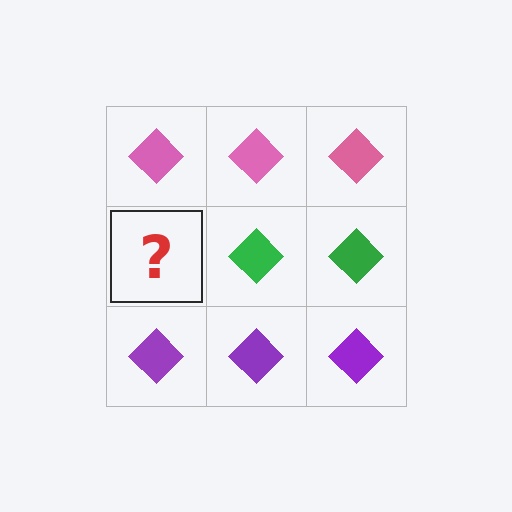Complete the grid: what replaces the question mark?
The question mark should be replaced with a green diamond.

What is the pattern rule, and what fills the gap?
The rule is that each row has a consistent color. The gap should be filled with a green diamond.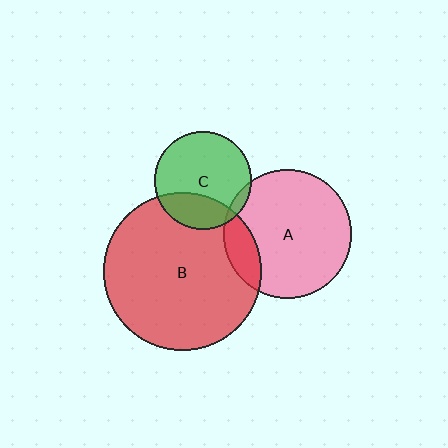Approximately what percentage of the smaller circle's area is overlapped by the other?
Approximately 15%.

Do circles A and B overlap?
Yes.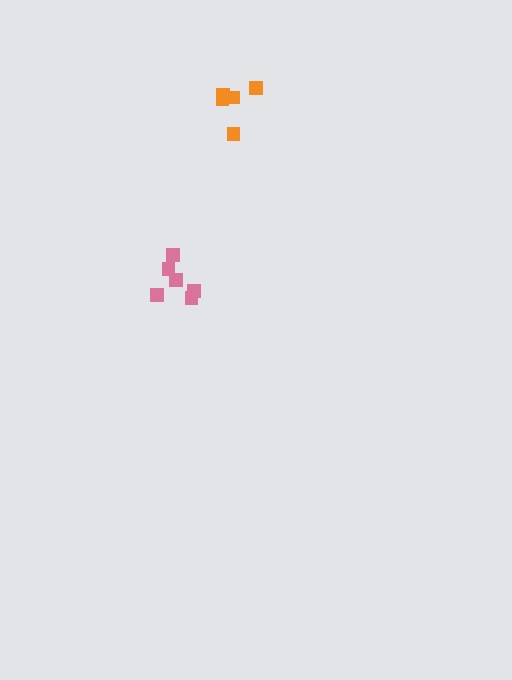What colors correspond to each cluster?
The clusters are colored: orange, pink.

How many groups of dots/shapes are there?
There are 2 groups.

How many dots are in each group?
Group 1: 5 dots, Group 2: 6 dots (11 total).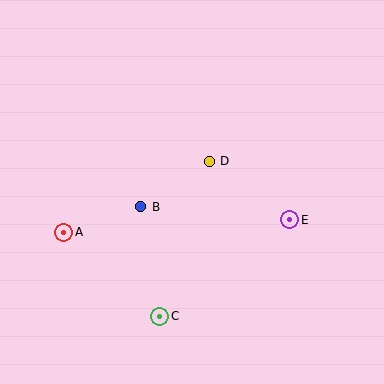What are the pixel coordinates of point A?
Point A is at (64, 232).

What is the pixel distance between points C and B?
The distance between C and B is 111 pixels.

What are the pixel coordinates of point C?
Point C is at (160, 316).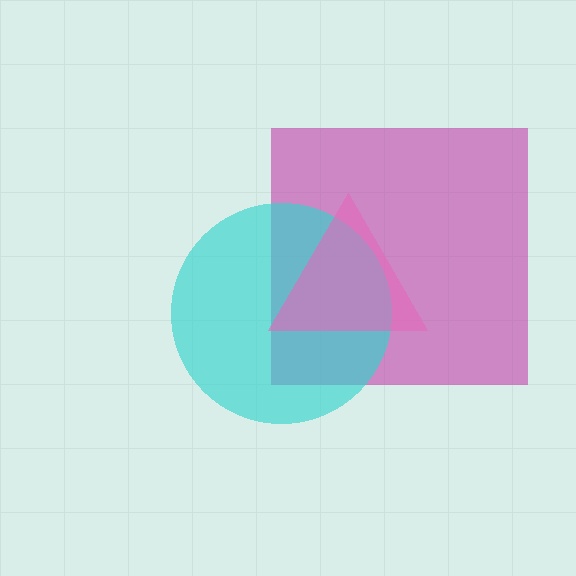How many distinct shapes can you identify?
There are 3 distinct shapes: a magenta square, a cyan circle, a pink triangle.